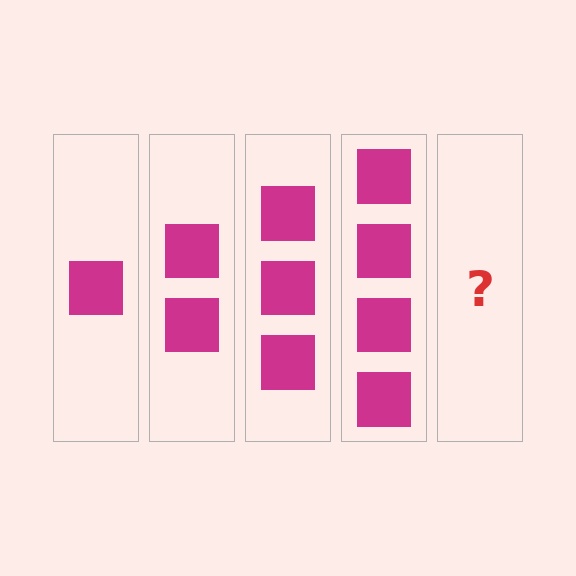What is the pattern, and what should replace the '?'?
The pattern is that each step adds one more square. The '?' should be 5 squares.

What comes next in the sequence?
The next element should be 5 squares.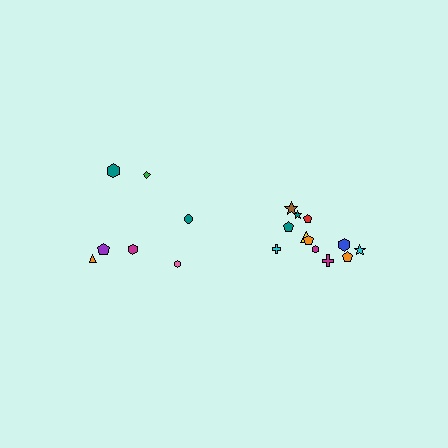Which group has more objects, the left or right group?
The right group.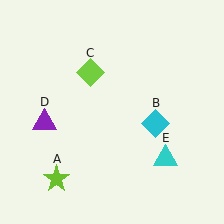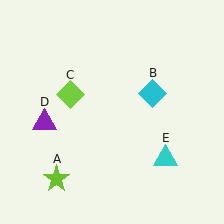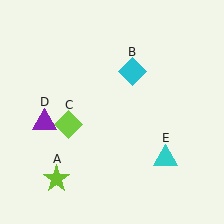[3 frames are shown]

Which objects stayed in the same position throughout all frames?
Lime star (object A) and purple triangle (object D) and cyan triangle (object E) remained stationary.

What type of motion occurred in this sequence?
The cyan diamond (object B), lime diamond (object C) rotated counterclockwise around the center of the scene.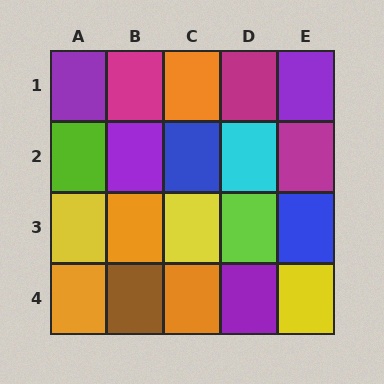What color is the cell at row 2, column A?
Lime.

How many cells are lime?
2 cells are lime.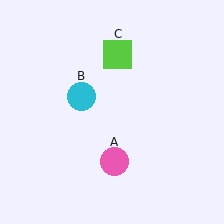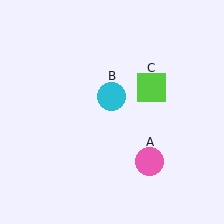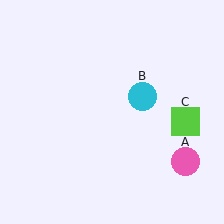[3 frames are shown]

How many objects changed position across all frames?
3 objects changed position: pink circle (object A), cyan circle (object B), lime square (object C).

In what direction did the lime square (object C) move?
The lime square (object C) moved down and to the right.